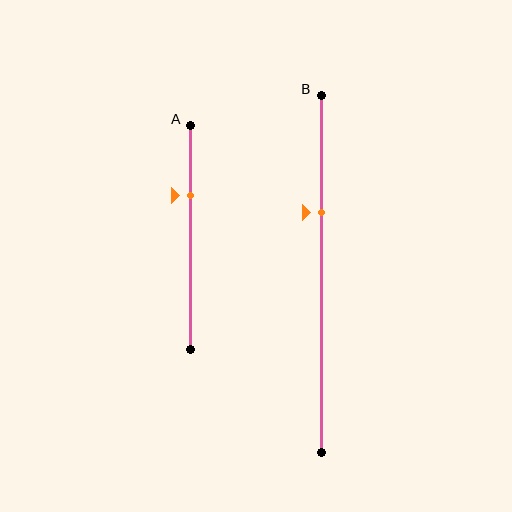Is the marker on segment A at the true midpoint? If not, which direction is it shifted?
No, the marker on segment A is shifted upward by about 19% of the segment length.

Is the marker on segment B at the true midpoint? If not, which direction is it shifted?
No, the marker on segment B is shifted upward by about 17% of the segment length.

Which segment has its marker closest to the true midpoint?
Segment B has its marker closest to the true midpoint.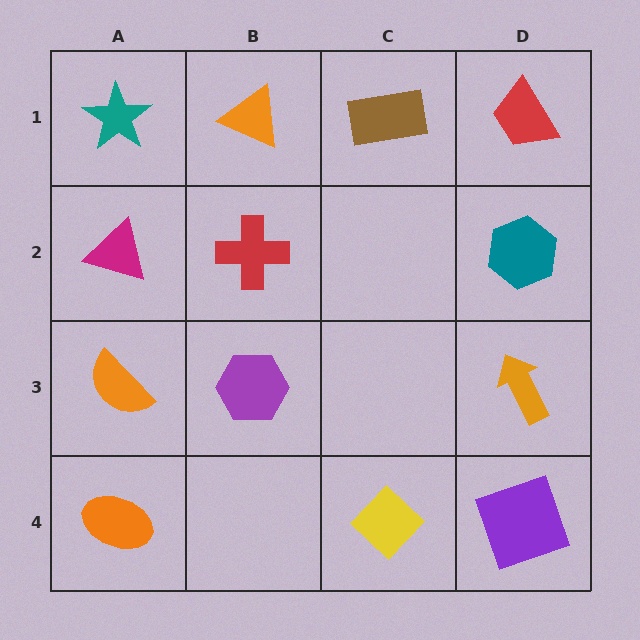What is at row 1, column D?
A red trapezoid.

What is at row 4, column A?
An orange ellipse.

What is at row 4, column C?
A yellow diamond.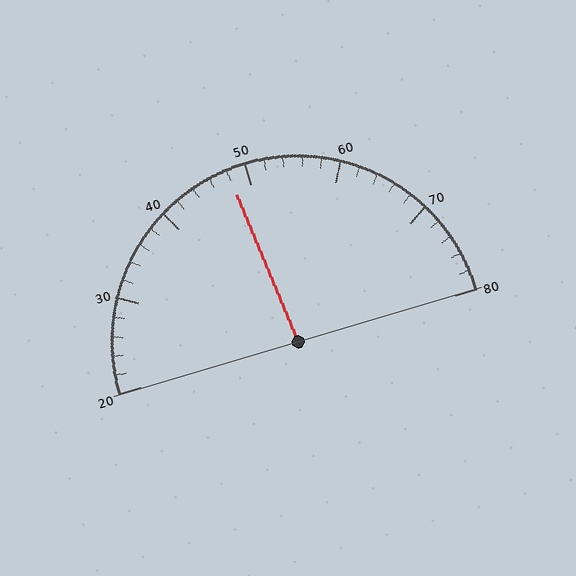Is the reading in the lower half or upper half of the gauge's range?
The reading is in the lower half of the range (20 to 80).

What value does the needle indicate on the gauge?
The needle indicates approximately 48.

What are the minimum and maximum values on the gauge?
The gauge ranges from 20 to 80.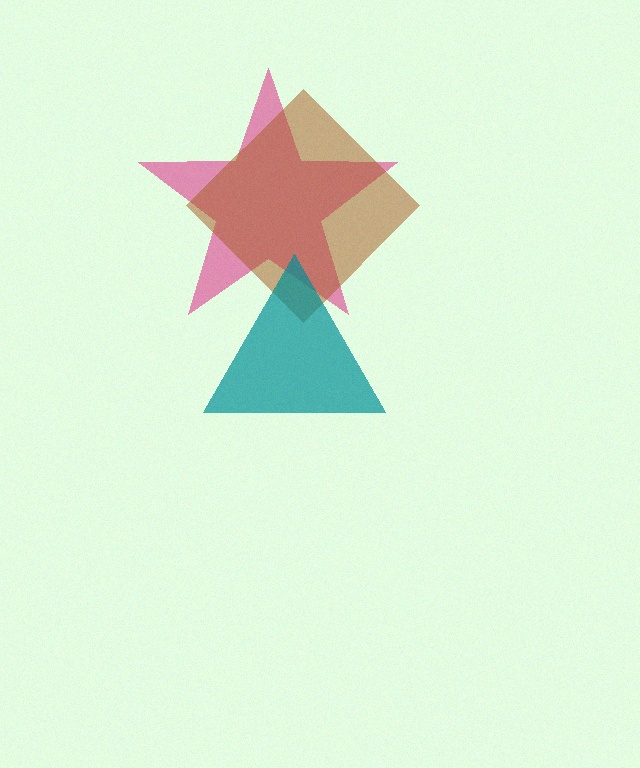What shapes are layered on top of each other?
The layered shapes are: a pink star, a brown diamond, a teal triangle.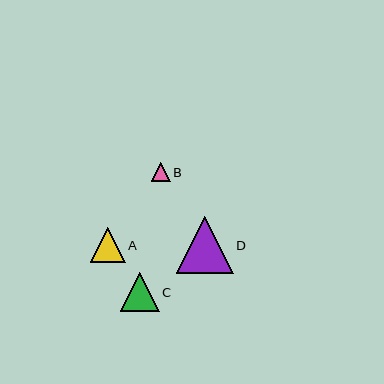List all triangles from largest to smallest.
From largest to smallest: D, C, A, B.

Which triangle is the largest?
Triangle D is the largest with a size of approximately 57 pixels.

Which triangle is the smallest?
Triangle B is the smallest with a size of approximately 19 pixels.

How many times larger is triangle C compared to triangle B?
Triangle C is approximately 2.1 times the size of triangle B.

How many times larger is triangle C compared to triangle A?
Triangle C is approximately 1.1 times the size of triangle A.